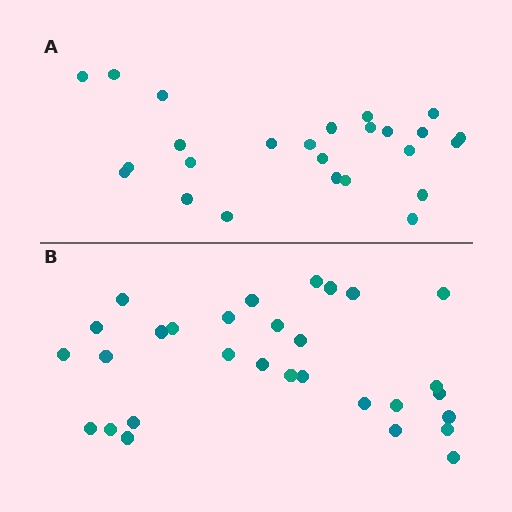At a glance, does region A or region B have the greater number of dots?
Region B (the bottom region) has more dots.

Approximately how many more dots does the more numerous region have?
Region B has about 5 more dots than region A.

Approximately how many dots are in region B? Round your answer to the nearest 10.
About 30 dots.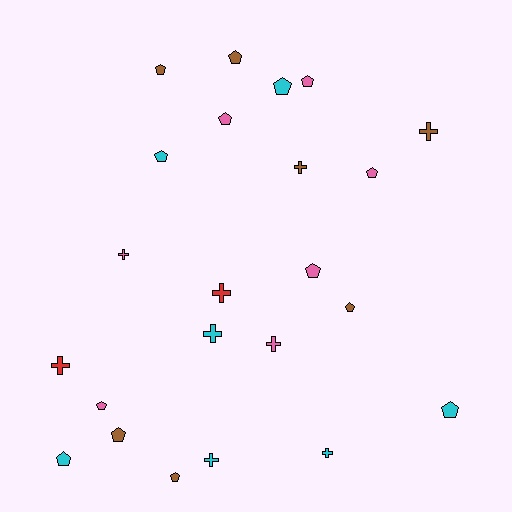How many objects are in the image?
There are 23 objects.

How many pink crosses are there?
There are 2 pink crosses.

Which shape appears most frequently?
Pentagon, with 14 objects.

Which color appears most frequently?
Pink, with 7 objects.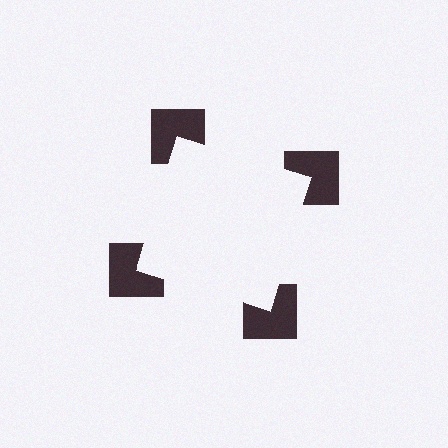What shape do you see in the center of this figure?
An illusory square — its edges are inferred from the aligned wedge cuts in the notched squares, not physically drawn.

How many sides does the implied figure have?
4 sides.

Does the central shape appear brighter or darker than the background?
It typically appears slightly brighter than the background, even though no actual brightness change is drawn.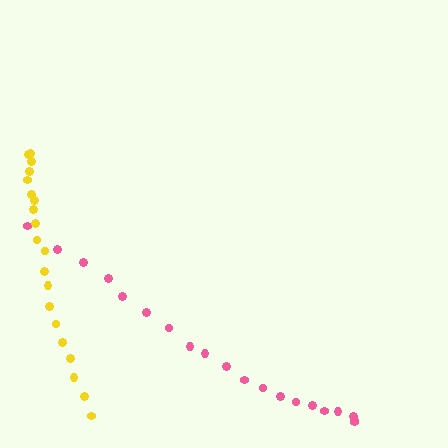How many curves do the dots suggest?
There are 2 distinct paths.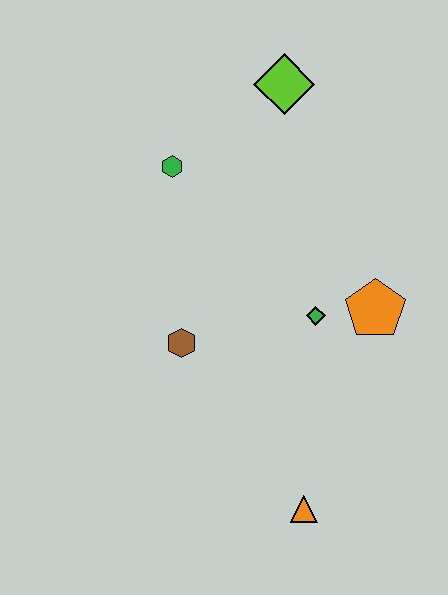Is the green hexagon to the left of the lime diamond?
Yes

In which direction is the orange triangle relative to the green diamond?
The orange triangle is below the green diamond.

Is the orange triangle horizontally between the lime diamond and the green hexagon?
No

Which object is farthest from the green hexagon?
The orange triangle is farthest from the green hexagon.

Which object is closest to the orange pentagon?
The green diamond is closest to the orange pentagon.